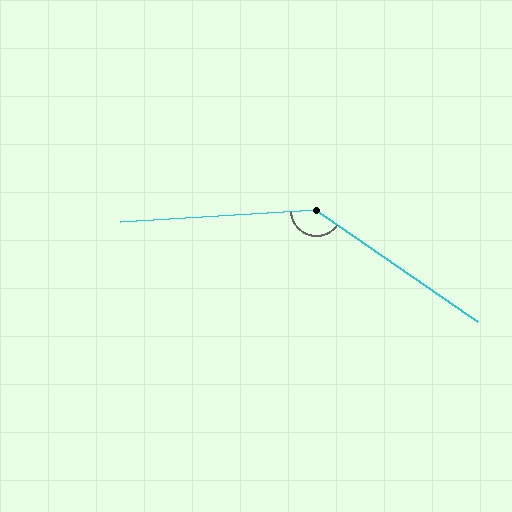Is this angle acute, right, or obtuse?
It is obtuse.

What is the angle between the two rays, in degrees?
Approximately 142 degrees.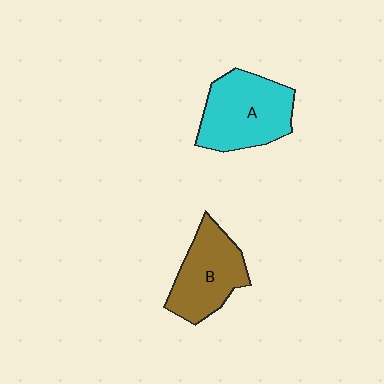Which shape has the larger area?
Shape A (cyan).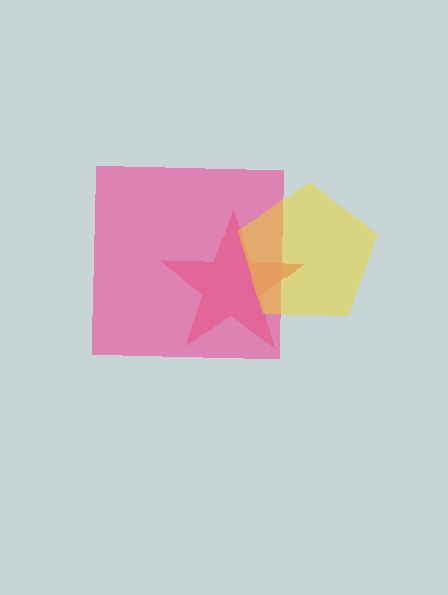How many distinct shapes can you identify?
There are 3 distinct shapes: a red star, a pink square, a yellow pentagon.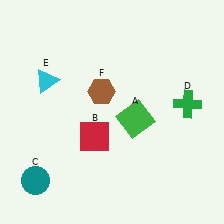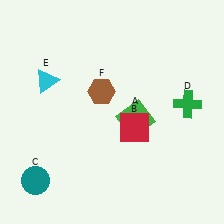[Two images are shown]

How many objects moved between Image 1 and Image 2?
1 object moved between the two images.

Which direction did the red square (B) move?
The red square (B) moved right.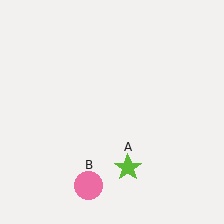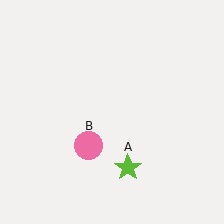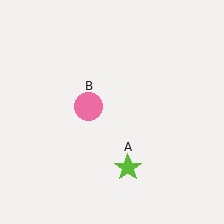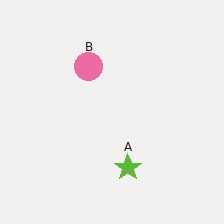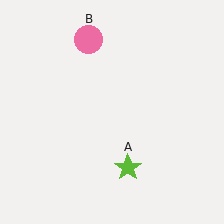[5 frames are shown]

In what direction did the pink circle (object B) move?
The pink circle (object B) moved up.